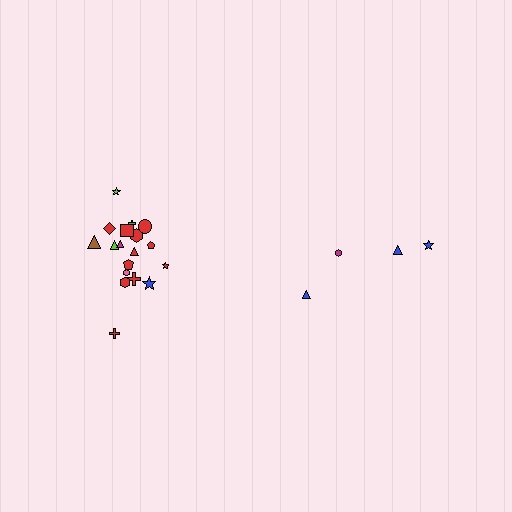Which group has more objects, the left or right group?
The left group.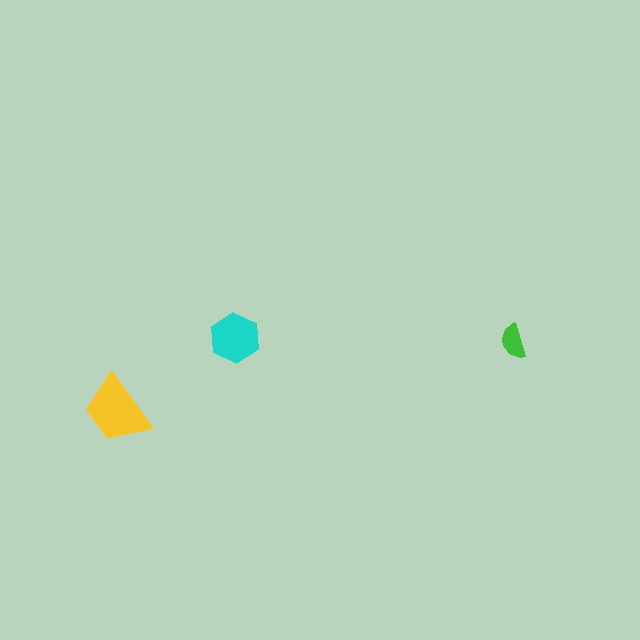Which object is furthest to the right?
The green semicircle is rightmost.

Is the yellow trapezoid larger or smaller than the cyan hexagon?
Larger.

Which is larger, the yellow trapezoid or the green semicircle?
The yellow trapezoid.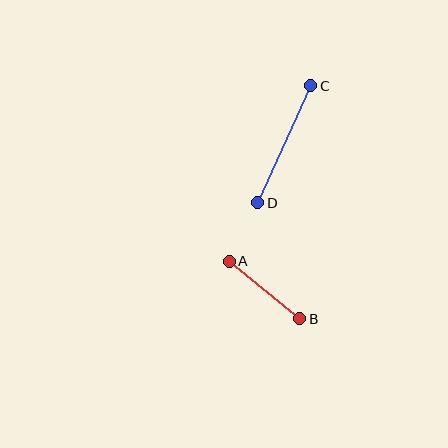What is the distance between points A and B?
The distance is approximately 91 pixels.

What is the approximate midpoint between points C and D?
The midpoint is at approximately (284, 144) pixels.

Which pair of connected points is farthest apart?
Points C and D are farthest apart.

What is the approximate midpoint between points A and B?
The midpoint is at approximately (264, 290) pixels.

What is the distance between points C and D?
The distance is approximately 129 pixels.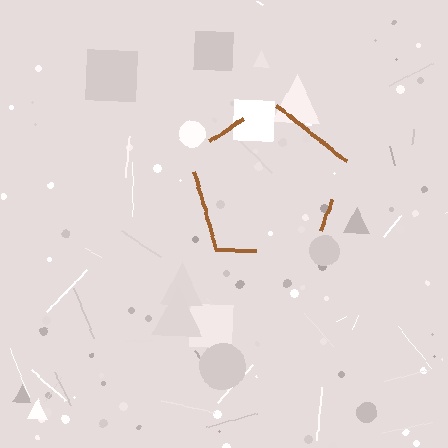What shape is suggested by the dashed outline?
The dashed outline suggests a pentagon.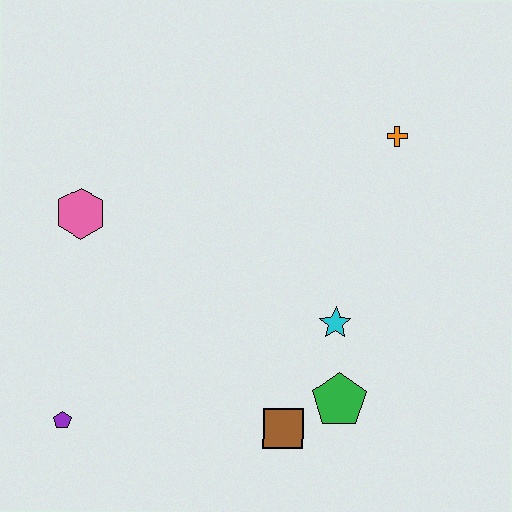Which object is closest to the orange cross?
The cyan star is closest to the orange cross.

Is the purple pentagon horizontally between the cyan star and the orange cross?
No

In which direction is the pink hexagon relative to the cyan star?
The pink hexagon is to the left of the cyan star.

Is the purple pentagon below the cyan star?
Yes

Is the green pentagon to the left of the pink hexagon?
No